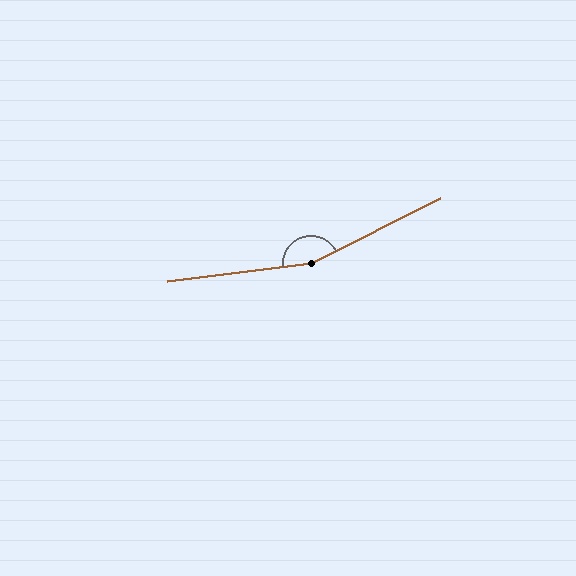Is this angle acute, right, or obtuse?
It is obtuse.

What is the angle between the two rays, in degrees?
Approximately 161 degrees.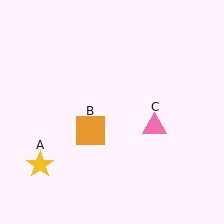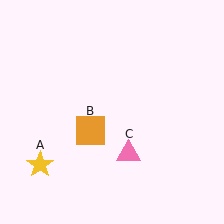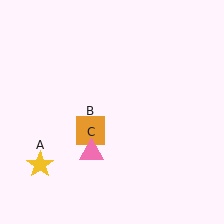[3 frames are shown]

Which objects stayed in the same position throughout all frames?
Yellow star (object A) and orange square (object B) remained stationary.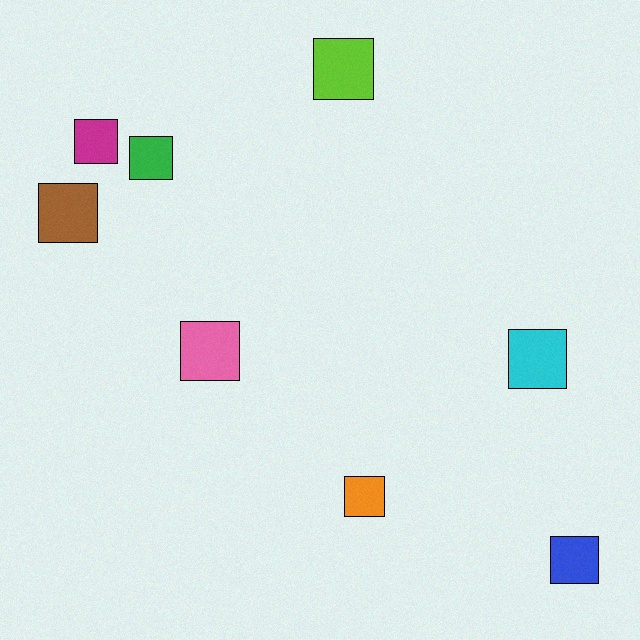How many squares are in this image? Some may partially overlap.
There are 8 squares.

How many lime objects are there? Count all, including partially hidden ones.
There is 1 lime object.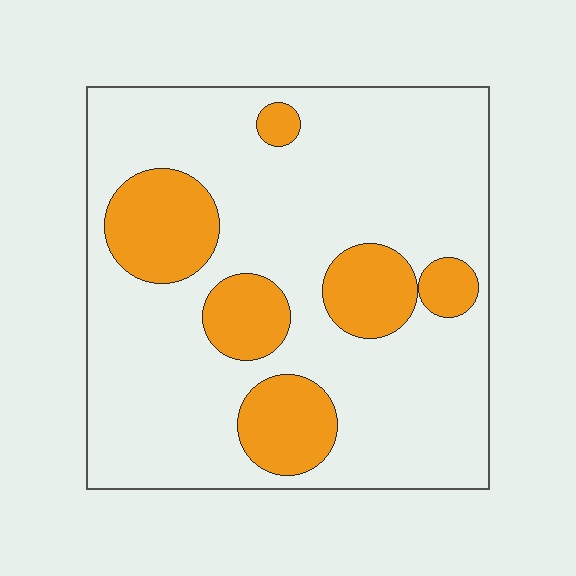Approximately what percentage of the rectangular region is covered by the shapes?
Approximately 20%.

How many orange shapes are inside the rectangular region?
6.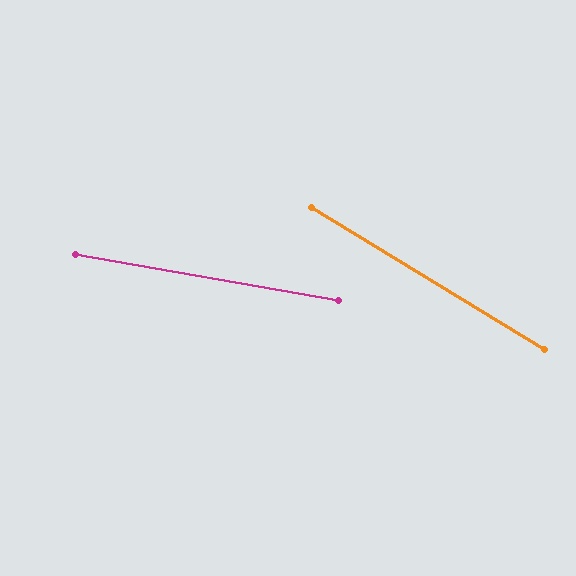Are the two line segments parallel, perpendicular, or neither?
Neither parallel nor perpendicular — they differ by about 21°.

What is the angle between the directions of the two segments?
Approximately 21 degrees.